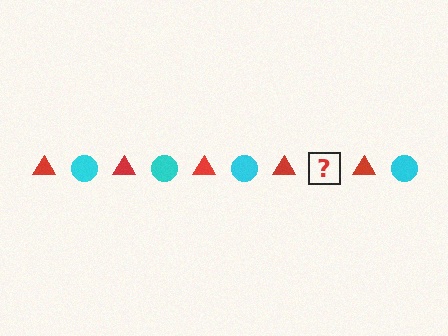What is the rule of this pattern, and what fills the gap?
The rule is that the pattern alternates between red triangle and cyan circle. The gap should be filled with a cyan circle.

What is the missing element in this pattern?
The missing element is a cyan circle.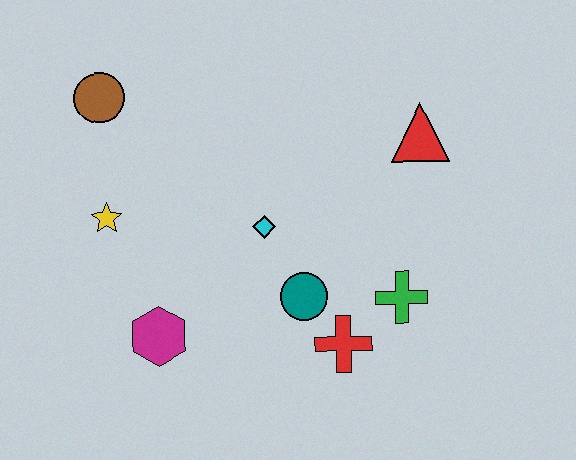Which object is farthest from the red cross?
The brown circle is farthest from the red cross.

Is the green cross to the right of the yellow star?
Yes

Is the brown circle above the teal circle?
Yes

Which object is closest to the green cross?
The red cross is closest to the green cross.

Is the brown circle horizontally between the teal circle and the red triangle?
No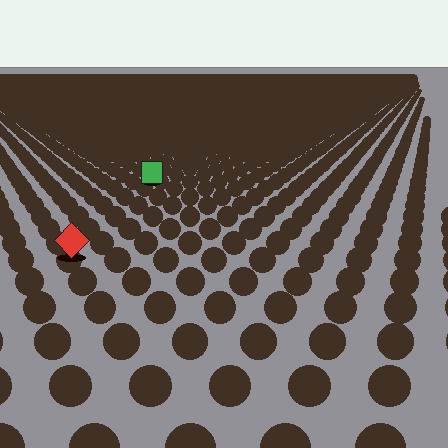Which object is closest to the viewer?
The red diamond is closest. The texture marks near it are larger and more spread out.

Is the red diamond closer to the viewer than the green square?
Yes. The red diamond is closer — you can tell from the texture gradient: the ground texture is coarser near it.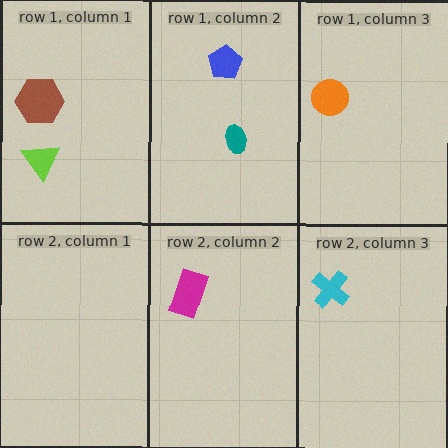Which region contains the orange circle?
The row 1, column 3 region.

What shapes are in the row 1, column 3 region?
The orange circle.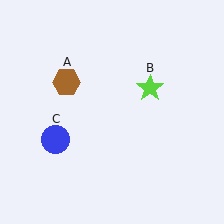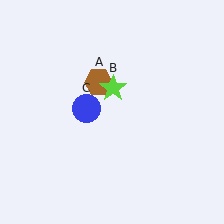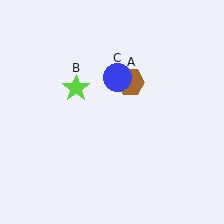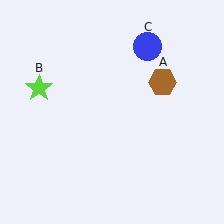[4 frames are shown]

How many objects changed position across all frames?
3 objects changed position: brown hexagon (object A), lime star (object B), blue circle (object C).